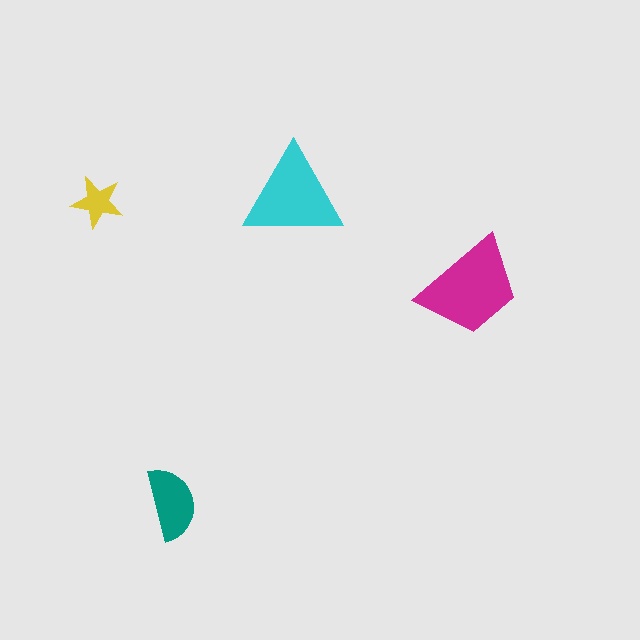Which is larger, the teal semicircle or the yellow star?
The teal semicircle.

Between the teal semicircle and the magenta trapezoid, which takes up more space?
The magenta trapezoid.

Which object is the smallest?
The yellow star.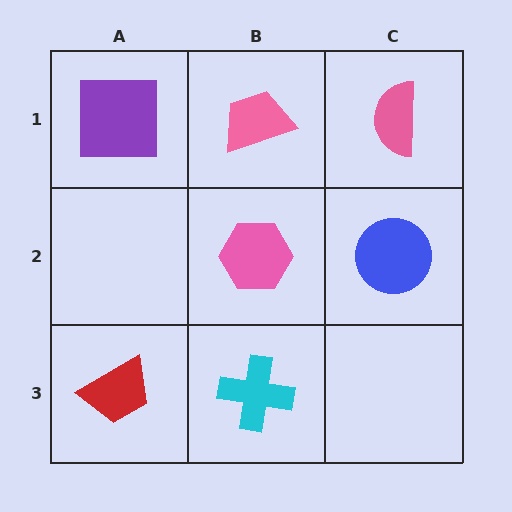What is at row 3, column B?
A cyan cross.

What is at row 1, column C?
A pink semicircle.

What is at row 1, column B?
A pink trapezoid.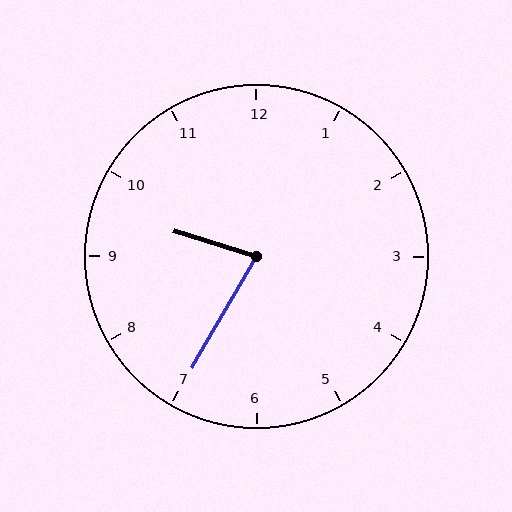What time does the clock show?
9:35.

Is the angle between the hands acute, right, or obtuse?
It is acute.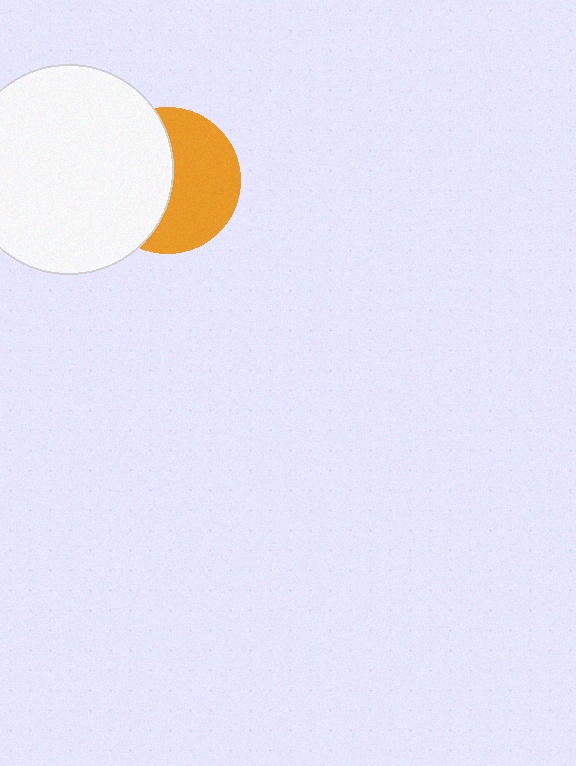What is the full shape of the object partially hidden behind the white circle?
The partially hidden object is an orange circle.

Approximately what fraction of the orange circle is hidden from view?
Roughly 47% of the orange circle is hidden behind the white circle.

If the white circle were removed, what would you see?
You would see the complete orange circle.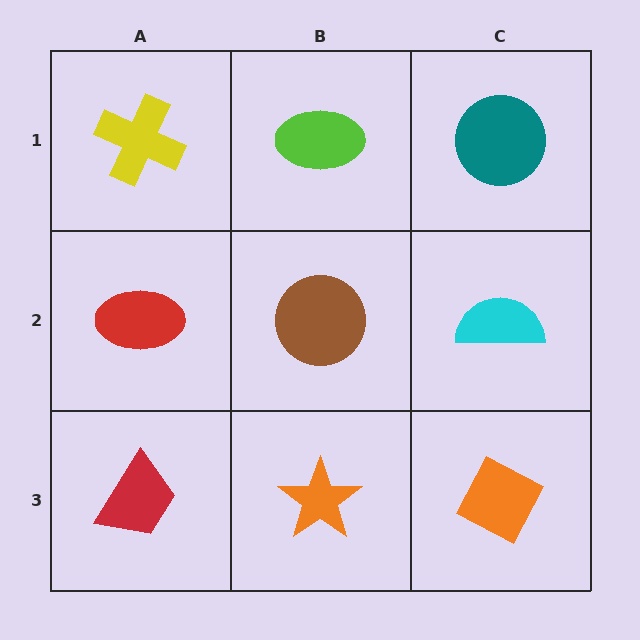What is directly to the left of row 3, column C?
An orange star.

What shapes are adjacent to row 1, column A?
A red ellipse (row 2, column A), a lime ellipse (row 1, column B).